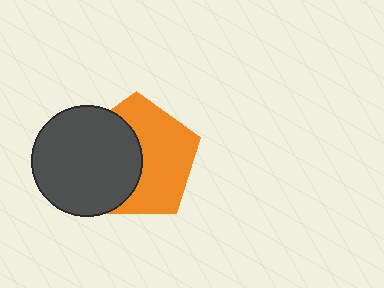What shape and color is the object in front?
The object in front is a dark gray circle.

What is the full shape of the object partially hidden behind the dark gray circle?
The partially hidden object is an orange pentagon.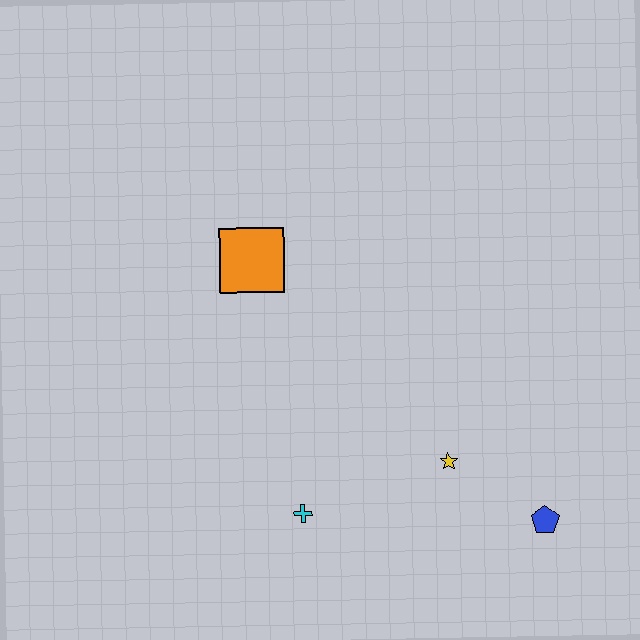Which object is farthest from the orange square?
The blue pentagon is farthest from the orange square.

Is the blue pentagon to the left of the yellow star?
No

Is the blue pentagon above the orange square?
No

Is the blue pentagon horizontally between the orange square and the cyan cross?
No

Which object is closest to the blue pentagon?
The yellow star is closest to the blue pentagon.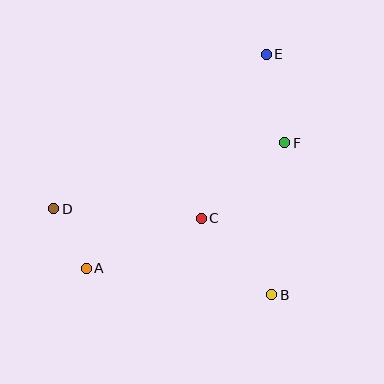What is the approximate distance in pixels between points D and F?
The distance between D and F is approximately 241 pixels.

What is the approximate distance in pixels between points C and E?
The distance between C and E is approximately 176 pixels.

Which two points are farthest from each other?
Points A and E are farthest from each other.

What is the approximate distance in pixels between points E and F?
The distance between E and F is approximately 90 pixels.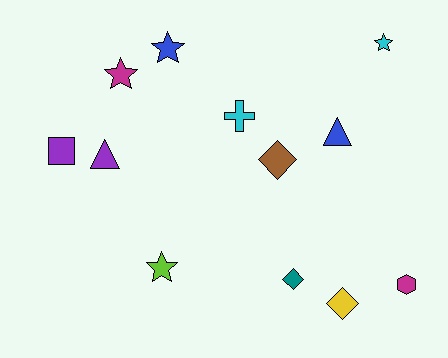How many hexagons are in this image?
There is 1 hexagon.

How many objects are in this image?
There are 12 objects.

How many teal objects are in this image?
There is 1 teal object.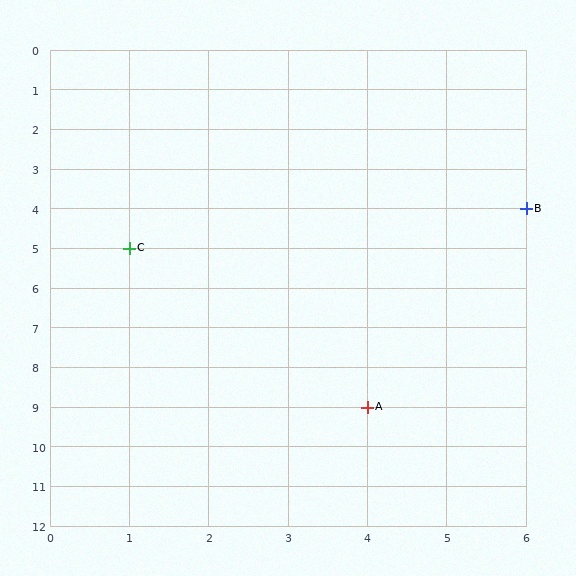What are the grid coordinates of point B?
Point B is at grid coordinates (6, 4).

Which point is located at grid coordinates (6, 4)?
Point B is at (6, 4).